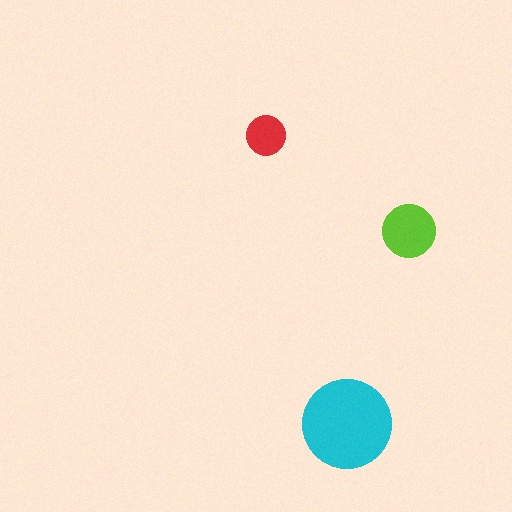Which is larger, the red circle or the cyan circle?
The cyan one.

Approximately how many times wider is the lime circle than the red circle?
About 1.5 times wider.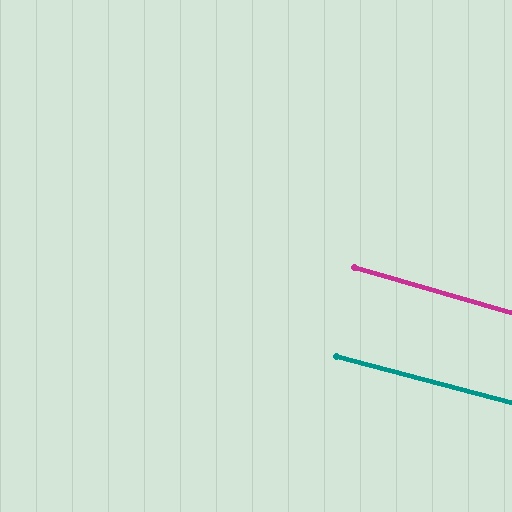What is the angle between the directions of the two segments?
Approximately 1 degree.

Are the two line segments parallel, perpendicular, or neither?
Parallel — their directions differ by only 1.4°.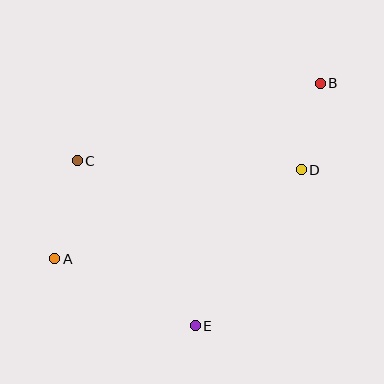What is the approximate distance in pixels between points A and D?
The distance between A and D is approximately 262 pixels.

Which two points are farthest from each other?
Points A and B are farthest from each other.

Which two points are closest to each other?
Points B and D are closest to each other.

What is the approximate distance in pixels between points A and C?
The distance between A and C is approximately 100 pixels.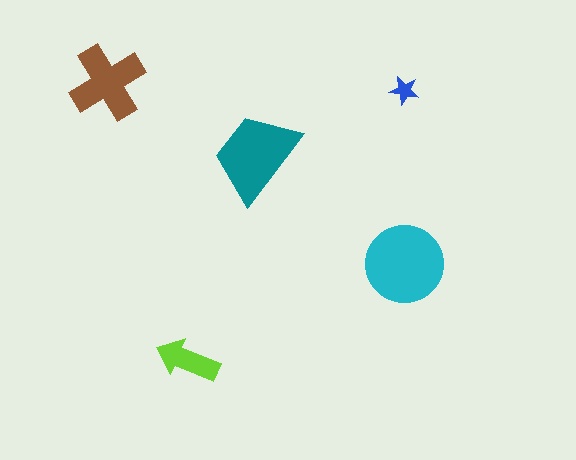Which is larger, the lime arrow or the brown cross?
The brown cross.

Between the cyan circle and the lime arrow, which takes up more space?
The cyan circle.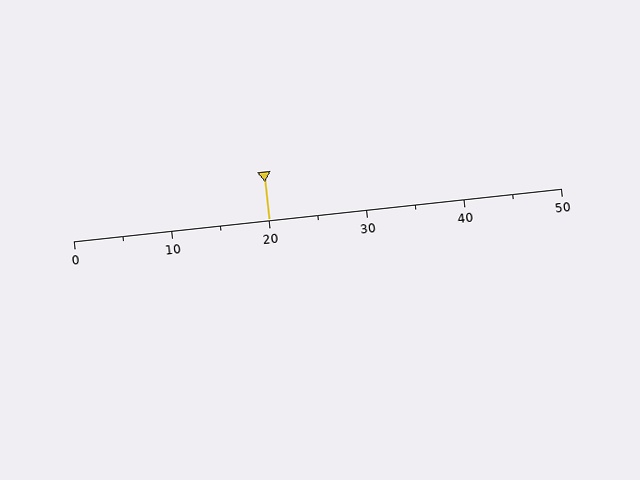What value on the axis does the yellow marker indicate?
The marker indicates approximately 20.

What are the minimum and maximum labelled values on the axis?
The axis runs from 0 to 50.